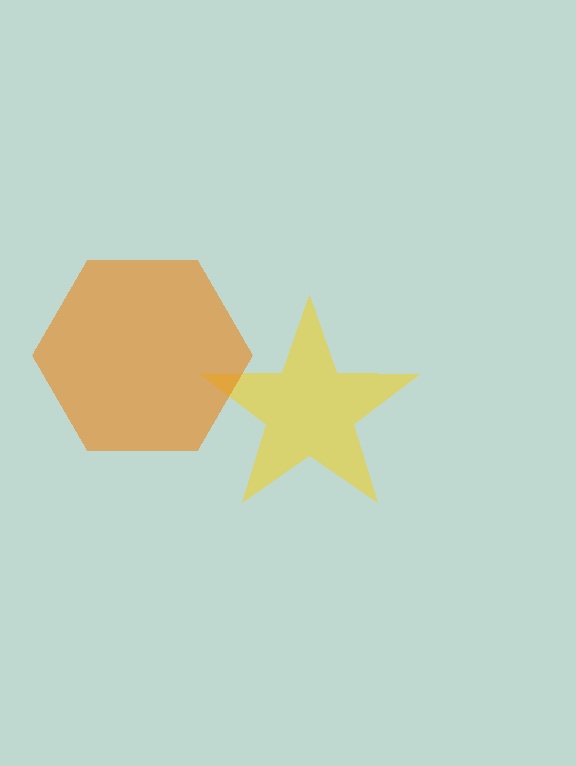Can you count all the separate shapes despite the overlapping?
Yes, there are 2 separate shapes.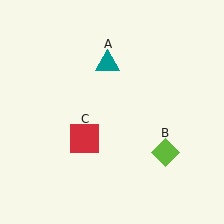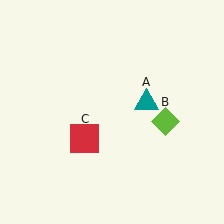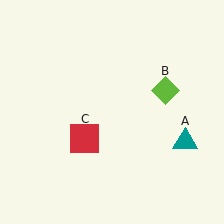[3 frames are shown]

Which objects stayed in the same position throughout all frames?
Red square (object C) remained stationary.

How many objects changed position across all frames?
2 objects changed position: teal triangle (object A), lime diamond (object B).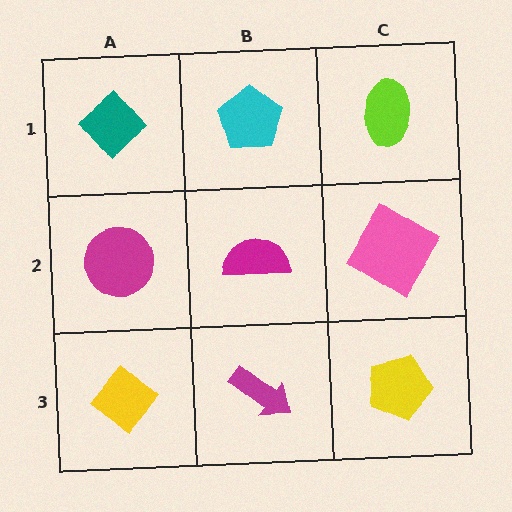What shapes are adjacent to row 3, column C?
A pink diamond (row 2, column C), a magenta arrow (row 3, column B).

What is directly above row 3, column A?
A magenta circle.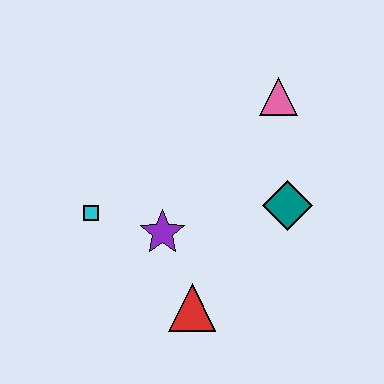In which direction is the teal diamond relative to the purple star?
The teal diamond is to the right of the purple star.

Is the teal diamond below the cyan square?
No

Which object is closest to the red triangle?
The purple star is closest to the red triangle.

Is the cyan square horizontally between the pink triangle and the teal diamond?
No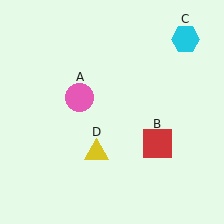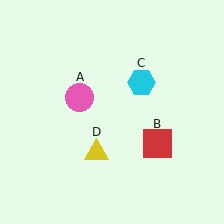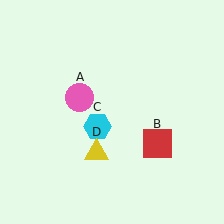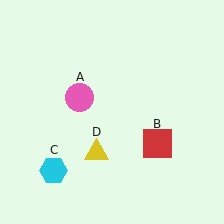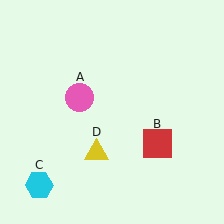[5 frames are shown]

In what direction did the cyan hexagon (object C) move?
The cyan hexagon (object C) moved down and to the left.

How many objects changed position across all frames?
1 object changed position: cyan hexagon (object C).